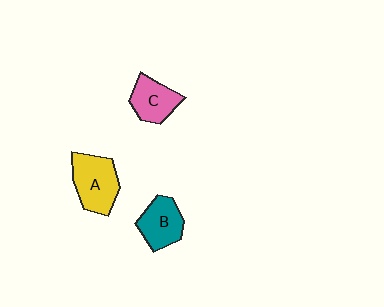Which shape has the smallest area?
Shape C (pink).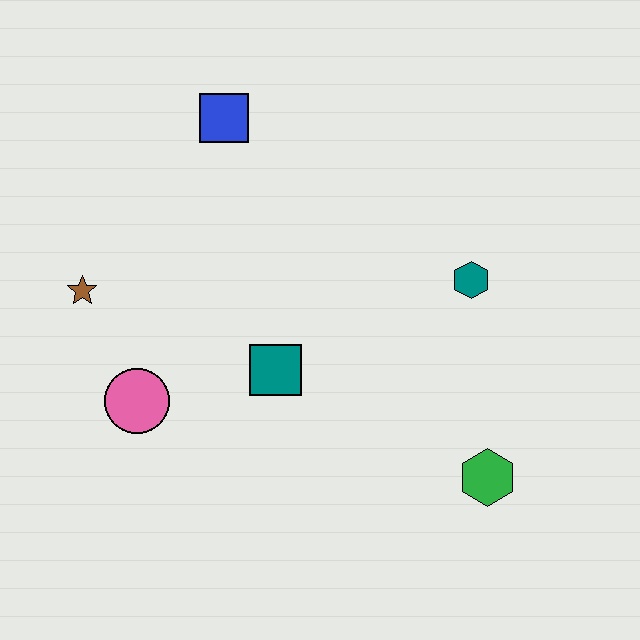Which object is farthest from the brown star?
The green hexagon is farthest from the brown star.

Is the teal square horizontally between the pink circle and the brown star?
No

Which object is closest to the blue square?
The brown star is closest to the blue square.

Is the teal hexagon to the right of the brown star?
Yes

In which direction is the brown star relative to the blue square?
The brown star is below the blue square.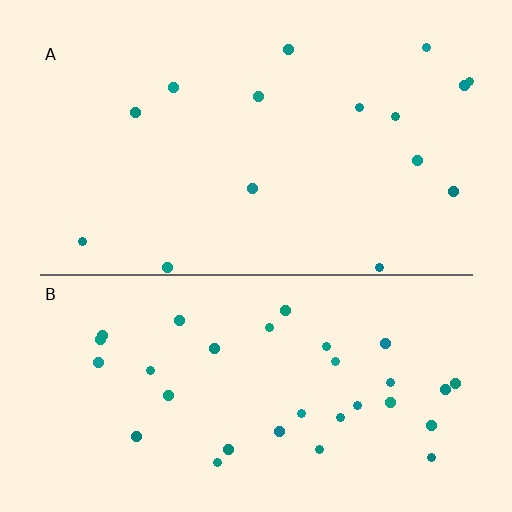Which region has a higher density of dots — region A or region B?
B (the bottom).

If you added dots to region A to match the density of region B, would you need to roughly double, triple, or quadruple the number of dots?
Approximately double.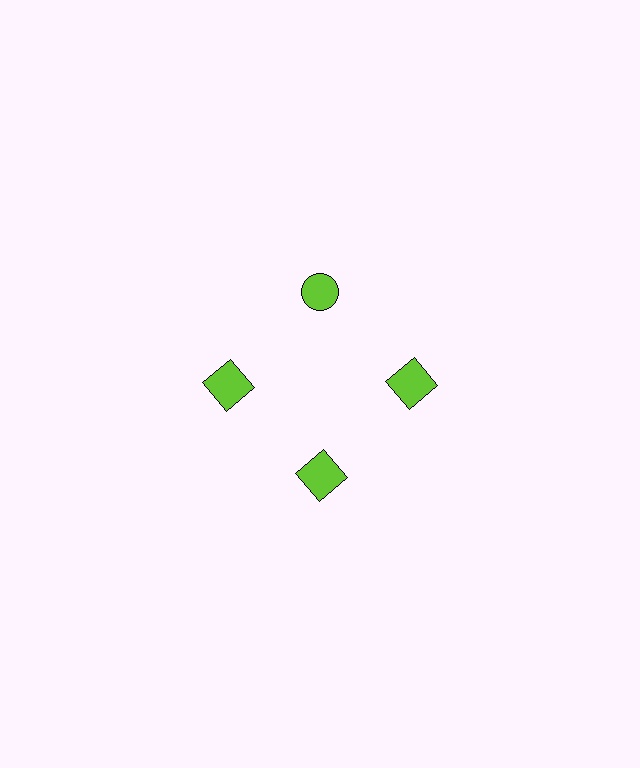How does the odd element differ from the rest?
It has a different shape: circle instead of square.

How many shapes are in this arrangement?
There are 4 shapes arranged in a ring pattern.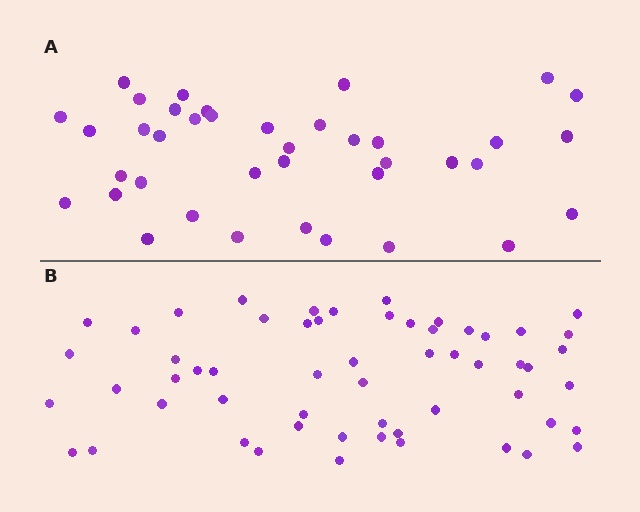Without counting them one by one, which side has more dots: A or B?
Region B (the bottom region) has more dots.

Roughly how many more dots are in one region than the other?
Region B has approximately 20 more dots than region A.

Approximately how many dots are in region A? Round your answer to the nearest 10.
About 40 dots. (The exact count is 39, which rounds to 40.)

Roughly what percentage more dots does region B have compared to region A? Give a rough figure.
About 45% more.